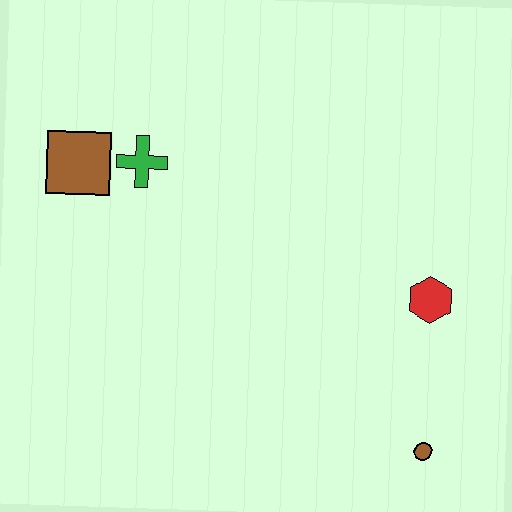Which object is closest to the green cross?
The brown square is closest to the green cross.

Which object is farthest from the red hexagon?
The brown square is farthest from the red hexagon.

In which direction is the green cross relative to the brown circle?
The green cross is to the left of the brown circle.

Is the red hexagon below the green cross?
Yes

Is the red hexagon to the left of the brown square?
No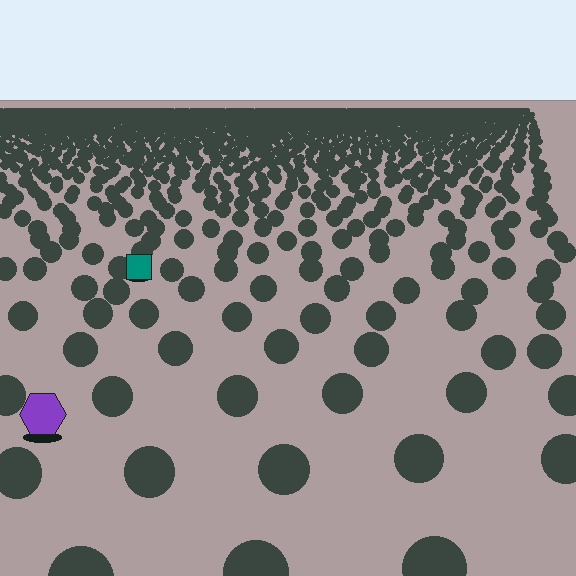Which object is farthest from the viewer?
The teal square is farthest from the viewer. It appears smaller and the ground texture around it is denser.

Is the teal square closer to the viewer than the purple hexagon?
No. The purple hexagon is closer — you can tell from the texture gradient: the ground texture is coarser near it.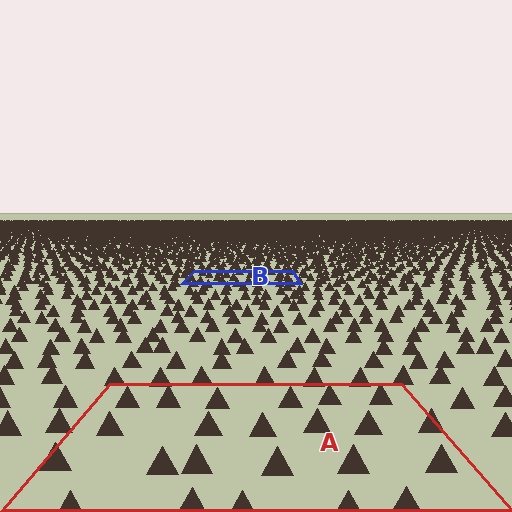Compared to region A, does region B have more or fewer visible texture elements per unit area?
Region B has more texture elements per unit area — they are packed more densely because it is farther away.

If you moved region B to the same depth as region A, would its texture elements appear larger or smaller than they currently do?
They would appear larger. At a closer depth, the same texture elements are projected at a bigger on-screen size.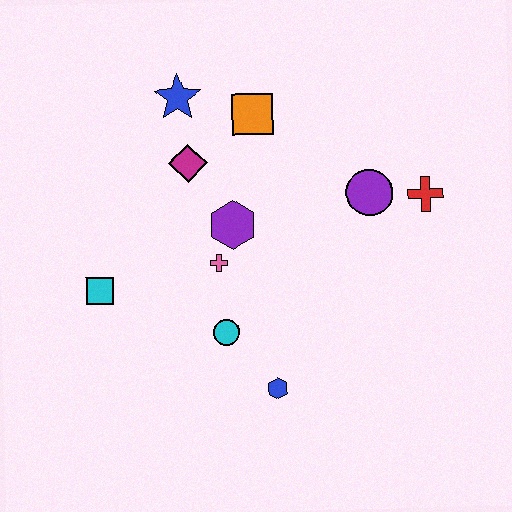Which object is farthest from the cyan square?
The red cross is farthest from the cyan square.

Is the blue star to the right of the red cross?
No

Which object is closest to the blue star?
The magenta diamond is closest to the blue star.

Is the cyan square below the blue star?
Yes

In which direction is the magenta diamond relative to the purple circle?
The magenta diamond is to the left of the purple circle.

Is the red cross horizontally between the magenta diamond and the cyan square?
No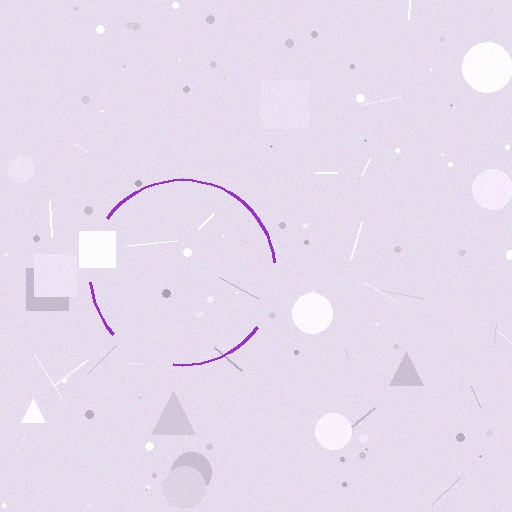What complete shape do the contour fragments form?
The contour fragments form a circle.